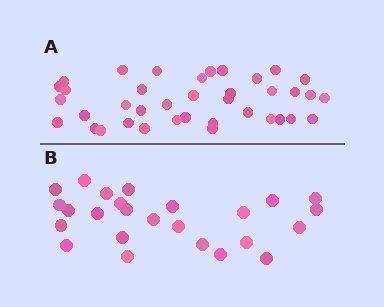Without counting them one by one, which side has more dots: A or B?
Region A (the top region) has more dots.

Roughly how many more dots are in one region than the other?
Region A has approximately 15 more dots than region B.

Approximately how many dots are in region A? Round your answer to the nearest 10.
About 40 dots. (The exact count is 38, which rounds to 40.)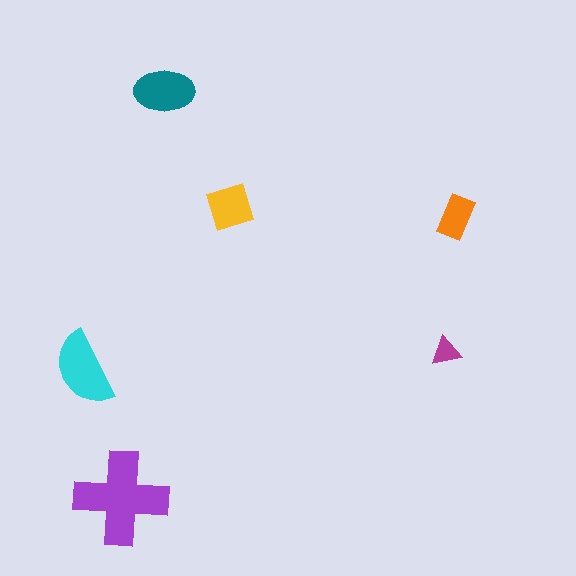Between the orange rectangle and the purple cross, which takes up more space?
The purple cross.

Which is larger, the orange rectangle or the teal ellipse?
The teal ellipse.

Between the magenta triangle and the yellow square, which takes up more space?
The yellow square.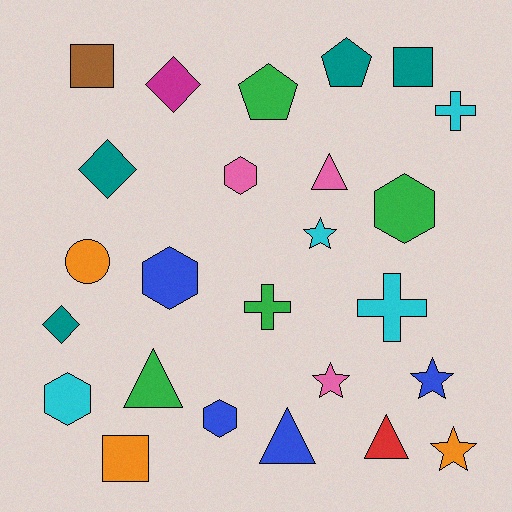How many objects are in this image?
There are 25 objects.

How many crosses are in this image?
There are 3 crosses.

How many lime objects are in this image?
There are no lime objects.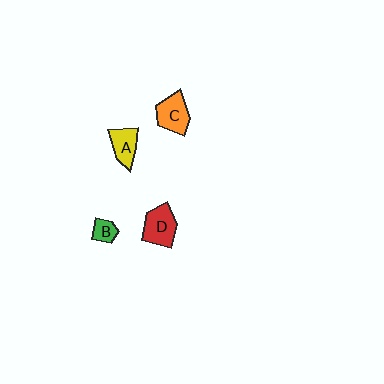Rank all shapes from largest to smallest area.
From largest to smallest: D (red), C (orange), A (yellow), B (green).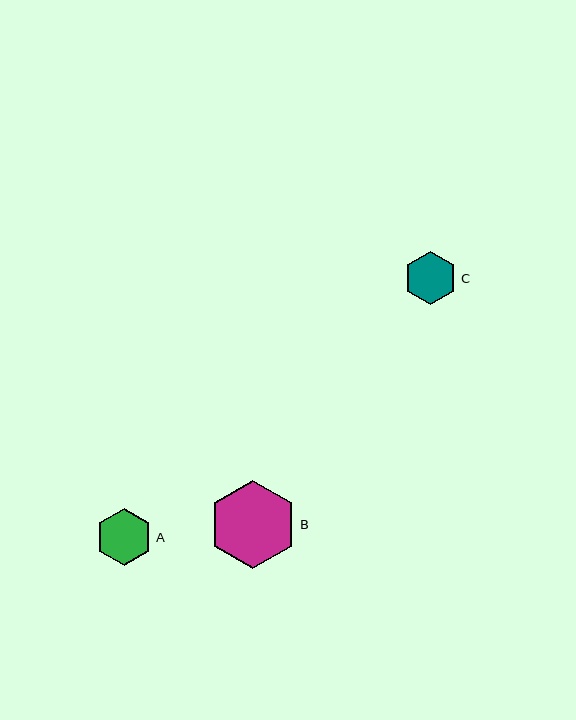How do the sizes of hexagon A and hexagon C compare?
Hexagon A and hexagon C are approximately the same size.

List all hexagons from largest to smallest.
From largest to smallest: B, A, C.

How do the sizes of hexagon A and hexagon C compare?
Hexagon A and hexagon C are approximately the same size.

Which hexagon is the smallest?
Hexagon C is the smallest with a size of approximately 54 pixels.